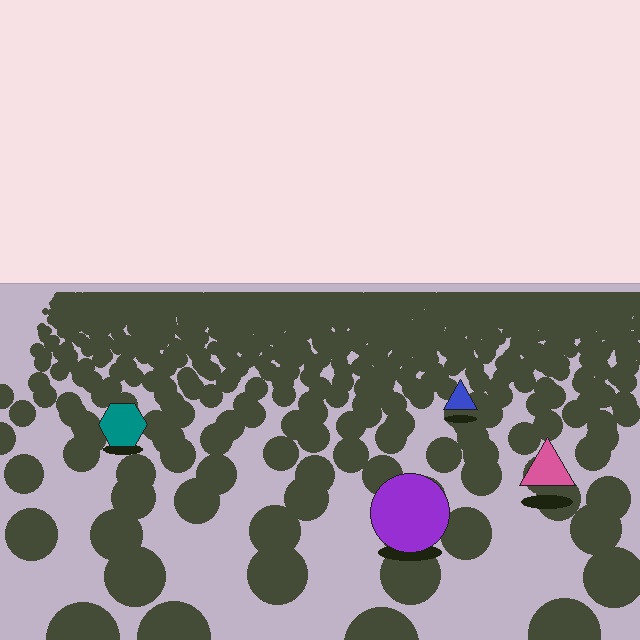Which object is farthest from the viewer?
The blue triangle is farthest from the viewer. It appears smaller and the ground texture around it is denser.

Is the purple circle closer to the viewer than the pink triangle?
Yes. The purple circle is closer — you can tell from the texture gradient: the ground texture is coarser near it.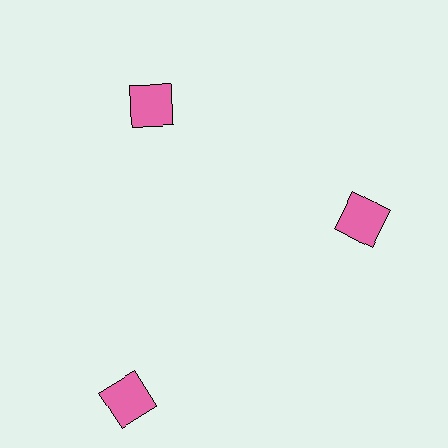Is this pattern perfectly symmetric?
No. The 3 pink squares are arranged in a ring, but one element near the 7 o'clock position is pushed outward from the center, breaking the 3-fold rotational symmetry.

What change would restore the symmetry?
The symmetry would be restored by moving it inward, back onto the ring so that all 3 squares sit at equal angles and equal distance from the center.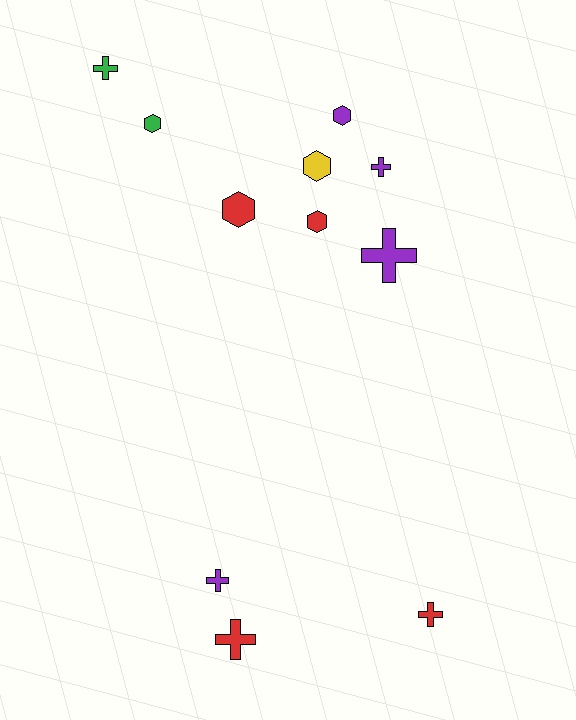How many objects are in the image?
There are 11 objects.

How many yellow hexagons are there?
There is 1 yellow hexagon.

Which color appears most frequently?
Red, with 4 objects.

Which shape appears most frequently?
Cross, with 6 objects.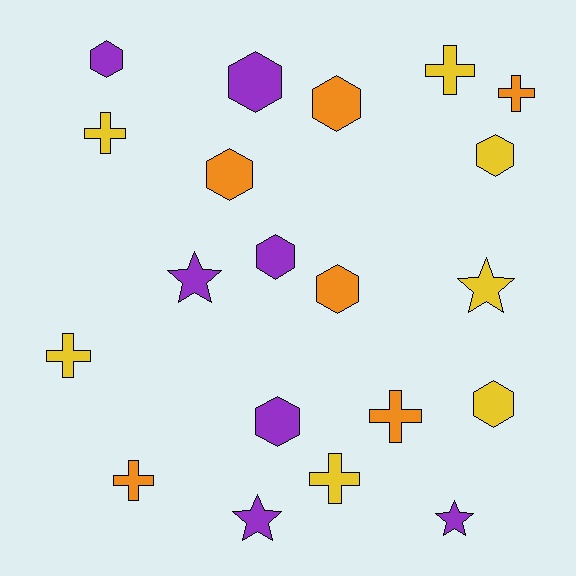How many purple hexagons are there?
There are 4 purple hexagons.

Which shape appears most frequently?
Hexagon, with 9 objects.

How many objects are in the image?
There are 20 objects.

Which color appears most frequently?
Purple, with 7 objects.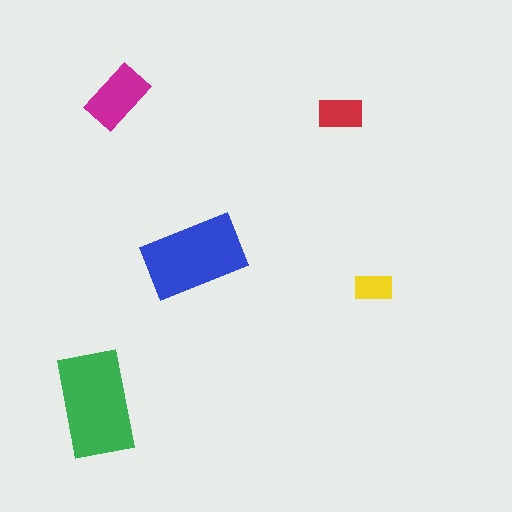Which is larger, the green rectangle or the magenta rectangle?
The green one.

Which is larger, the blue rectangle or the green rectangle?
The green one.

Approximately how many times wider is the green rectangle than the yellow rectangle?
About 3 times wider.